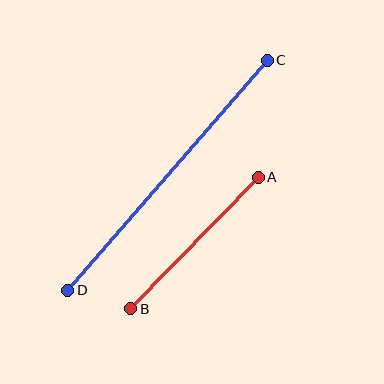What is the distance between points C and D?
The distance is approximately 305 pixels.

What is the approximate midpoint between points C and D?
The midpoint is at approximately (167, 175) pixels.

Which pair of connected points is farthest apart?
Points C and D are farthest apart.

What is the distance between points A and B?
The distance is approximately 184 pixels.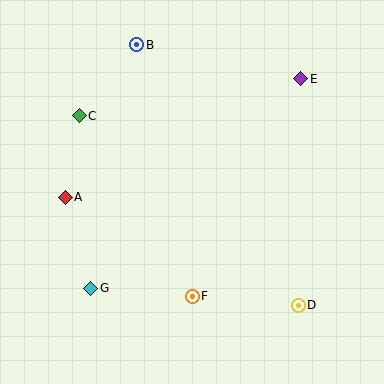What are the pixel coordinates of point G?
Point G is at (91, 288).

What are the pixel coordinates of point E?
Point E is at (301, 79).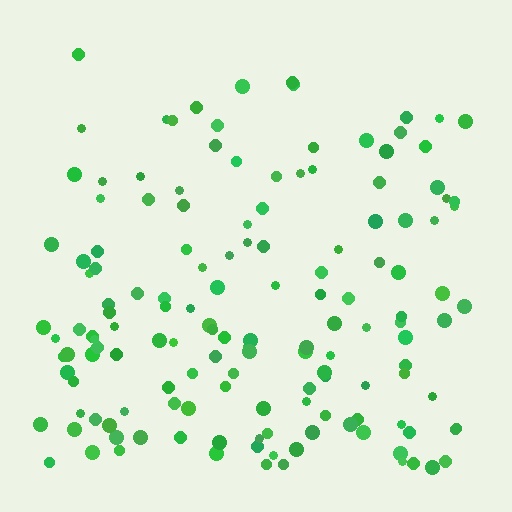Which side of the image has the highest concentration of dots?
The bottom.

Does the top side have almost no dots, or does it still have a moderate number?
Still a moderate number, just noticeably fewer than the bottom.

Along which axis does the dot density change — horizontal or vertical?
Vertical.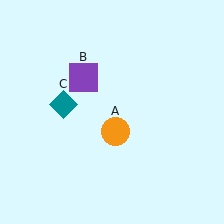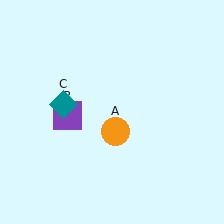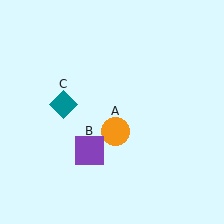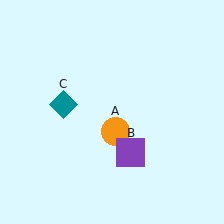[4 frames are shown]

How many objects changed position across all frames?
1 object changed position: purple square (object B).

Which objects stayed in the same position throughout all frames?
Orange circle (object A) and teal diamond (object C) remained stationary.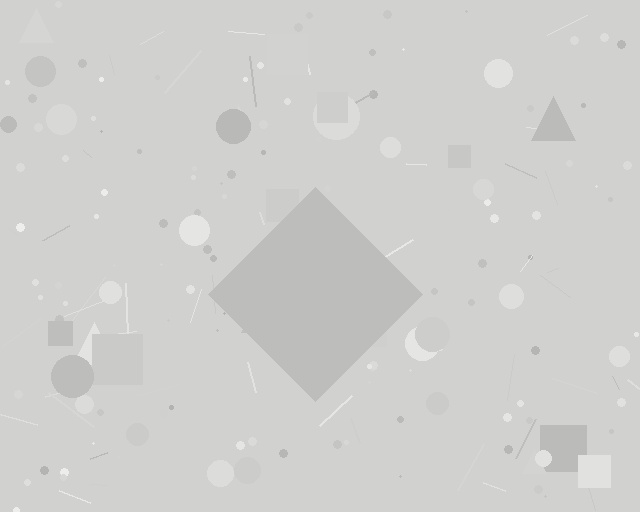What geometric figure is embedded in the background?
A diamond is embedded in the background.